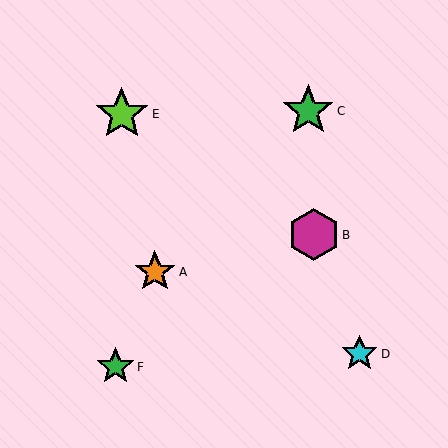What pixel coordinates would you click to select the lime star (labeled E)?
Click at (122, 114) to select the lime star E.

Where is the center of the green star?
The center of the green star is at (116, 367).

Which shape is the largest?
The lime star (labeled E) is the largest.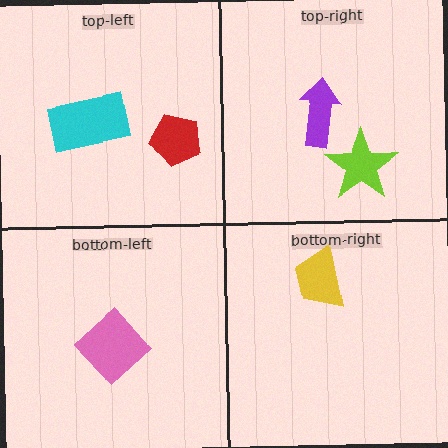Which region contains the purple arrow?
The top-right region.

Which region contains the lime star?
The top-right region.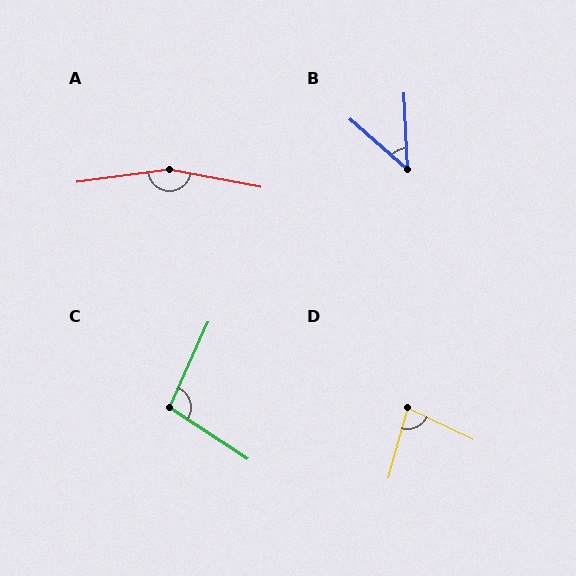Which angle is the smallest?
B, at approximately 46 degrees.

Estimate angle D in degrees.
Approximately 80 degrees.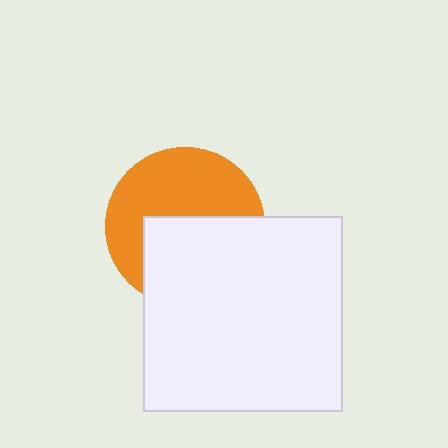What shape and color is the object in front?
The object in front is a white rectangle.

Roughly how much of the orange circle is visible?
About half of it is visible (roughly 53%).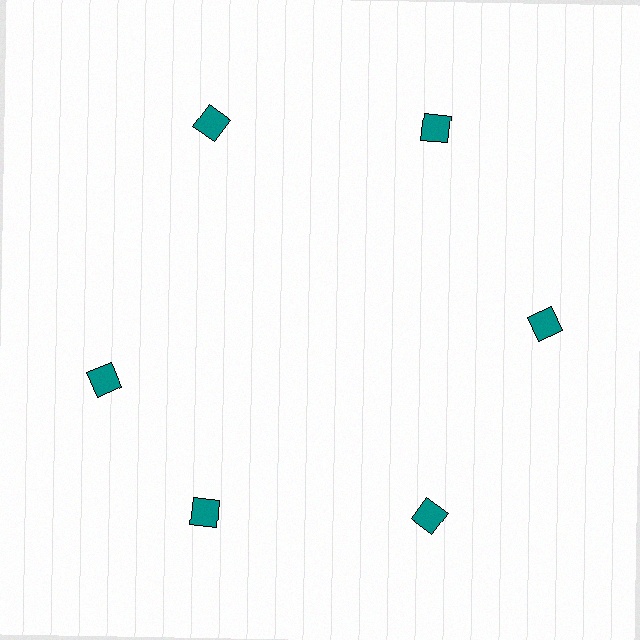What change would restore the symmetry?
The symmetry would be restored by rotating it back into even spacing with its neighbors so that all 6 diamonds sit at equal angles and equal distance from the center.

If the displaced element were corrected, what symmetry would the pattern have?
It would have 6-fold rotational symmetry — the pattern would map onto itself every 60 degrees.